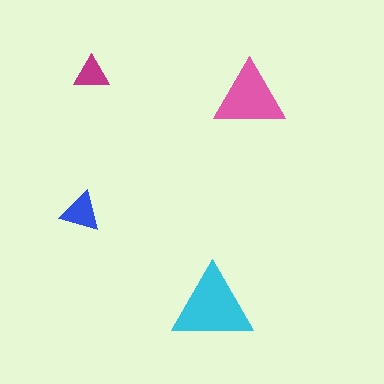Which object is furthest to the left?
The blue triangle is leftmost.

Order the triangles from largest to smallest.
the cyan one, the pink one, the blue one, the magenta one.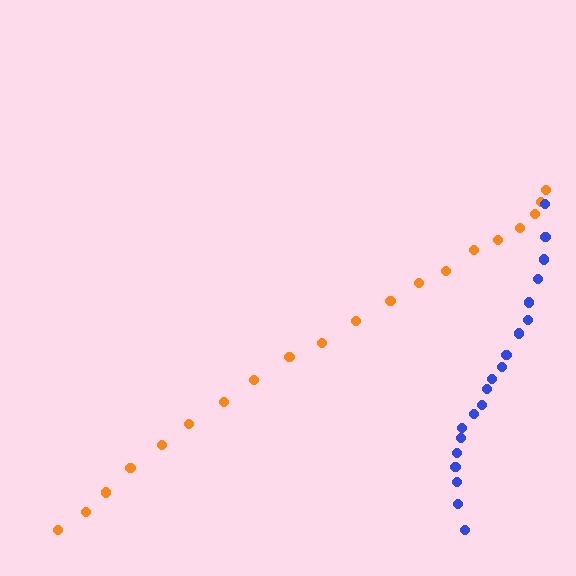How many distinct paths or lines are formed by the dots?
There are 2 distinct paths.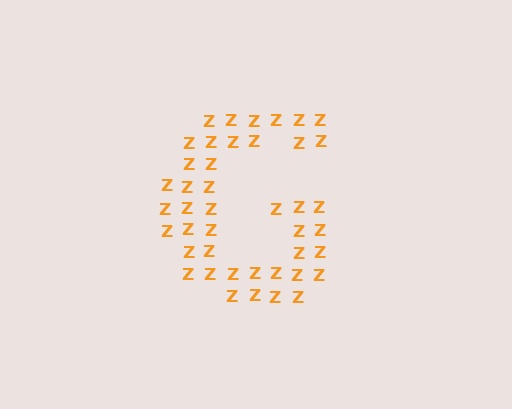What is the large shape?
The large shape is the letter G.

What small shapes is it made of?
It is made of small letter Z's.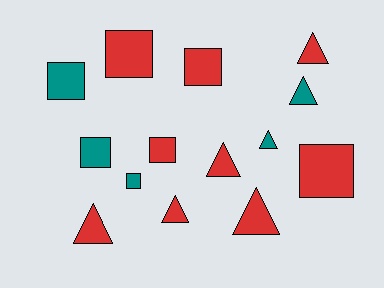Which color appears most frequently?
Red, with 9 objects.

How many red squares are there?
There are 4 red squares.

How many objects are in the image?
There are 14 objects.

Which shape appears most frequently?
Triangle, with 7 objects.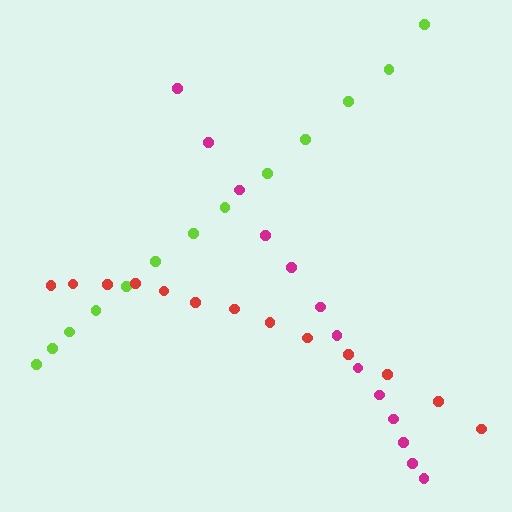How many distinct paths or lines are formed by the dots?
There are 3 distinct paths.